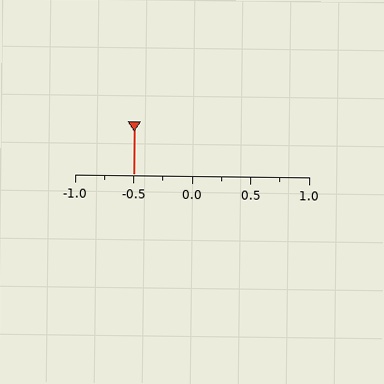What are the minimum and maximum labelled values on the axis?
The axis runs from -1.0 to 1.0.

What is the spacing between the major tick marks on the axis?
The major ticks are spaced 0.5 apart.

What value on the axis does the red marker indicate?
The marker indicates approximately -0.5.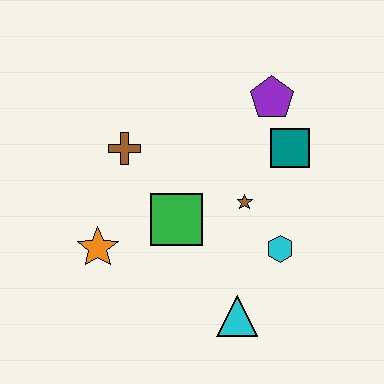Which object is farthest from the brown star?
The orange star is farthest from the brown star.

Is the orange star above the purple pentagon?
No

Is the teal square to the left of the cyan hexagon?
No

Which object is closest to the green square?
The brown star is closest to the green square.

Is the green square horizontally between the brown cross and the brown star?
Yes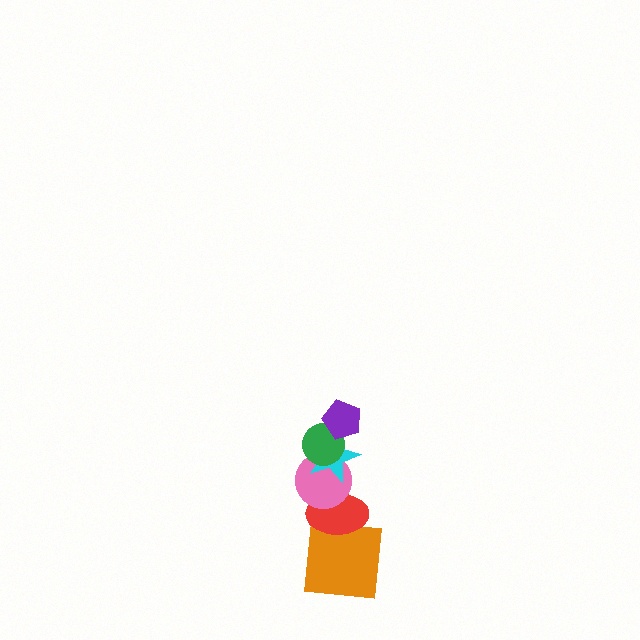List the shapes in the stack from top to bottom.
From top to bottom: the purple pentagon, the green circle, the cyan star, the pink circle, the red ellipse, the orange square.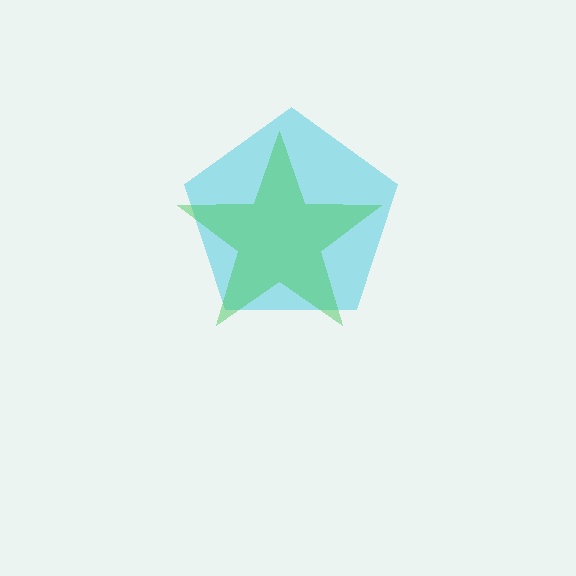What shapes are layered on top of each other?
The layered shapes are: a cyan pentagon, a green star.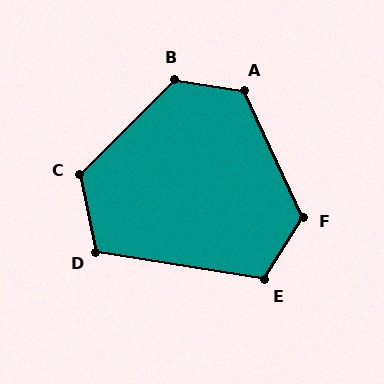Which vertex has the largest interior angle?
B, at approximately 126 degrees.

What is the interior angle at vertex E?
Approximately 112 degrees (obtuse).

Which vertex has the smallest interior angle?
D, at approximately 111 degrees.